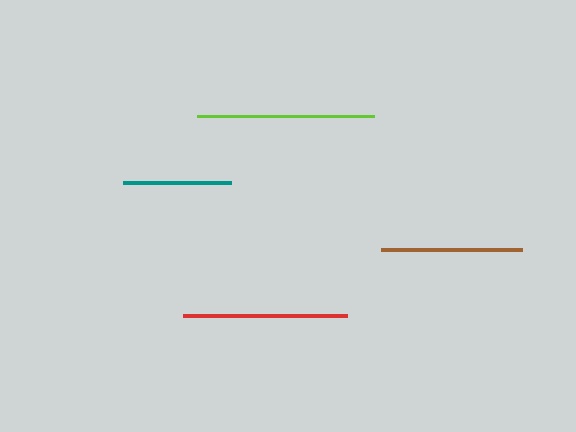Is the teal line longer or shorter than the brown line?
The brown line is longer than the teal line.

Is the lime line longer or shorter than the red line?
The lime line is longer than the red line.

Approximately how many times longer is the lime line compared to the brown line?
The lime line is approximately 1.3 times the length of the brown line.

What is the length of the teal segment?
The teal segment is approximately 108 pixels long.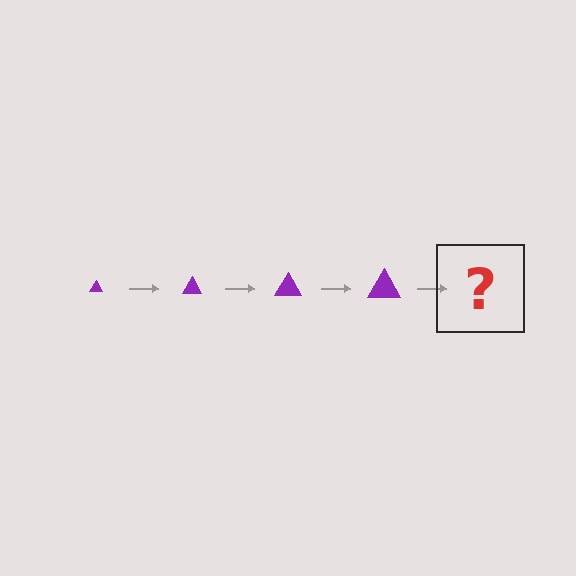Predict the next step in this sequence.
The next step is a purple triangle, larger than the previous one.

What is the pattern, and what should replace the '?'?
The pattern is that the triangle gets progressively larger each step. The '?' should be a purple triangle, larger than the previous one.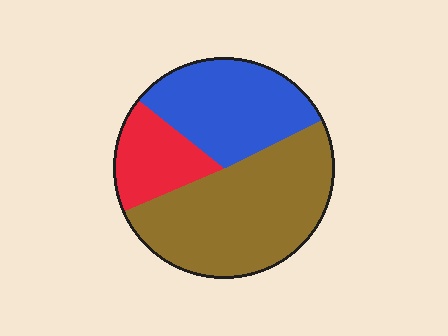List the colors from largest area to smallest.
From largest to smallest: brown, blue, red.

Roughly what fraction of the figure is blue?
Blue takes up between a quarter and a half of the figure.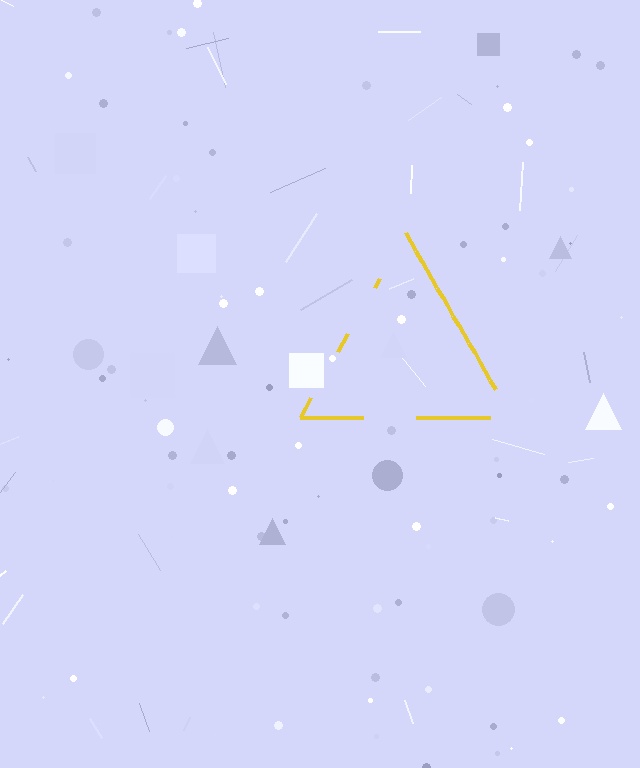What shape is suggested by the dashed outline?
The dashed outline suggests a triangle.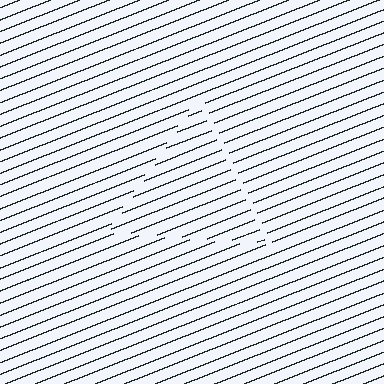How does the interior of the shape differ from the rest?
The interior of the shape contains the same grating, shifted by half a period — the contour is defined by the phase discontinuity where line-ends from the inner and outer gratings abut.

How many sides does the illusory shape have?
3 sides — the line-ends trace a triangle.